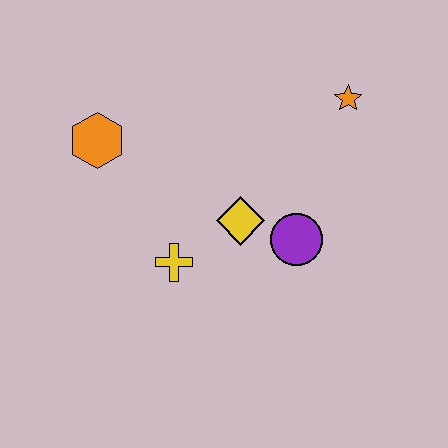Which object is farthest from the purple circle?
The orange hexagon is farthest from the purple circle.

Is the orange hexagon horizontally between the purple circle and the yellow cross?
No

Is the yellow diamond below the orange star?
Yes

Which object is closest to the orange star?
The purple circle is closest to the orange star.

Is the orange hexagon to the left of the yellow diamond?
Yes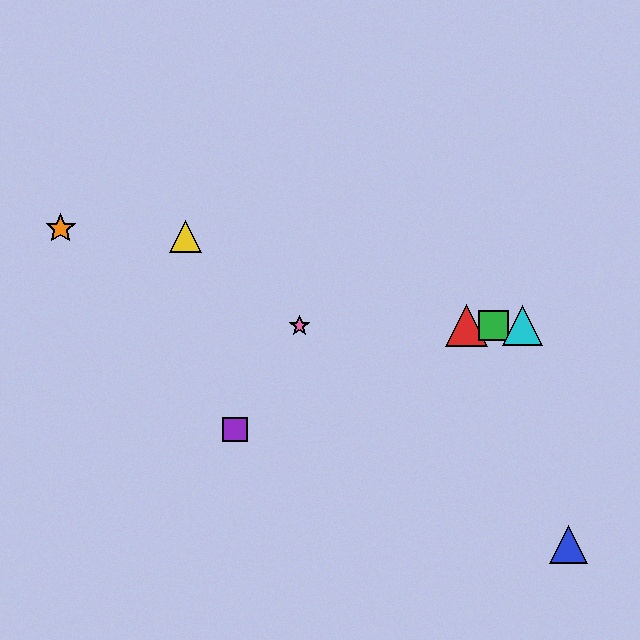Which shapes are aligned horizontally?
The red triangle, the green square, the cyan triangle, the pink star are aligned horizontally.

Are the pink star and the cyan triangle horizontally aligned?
Yes, both are at y≈326.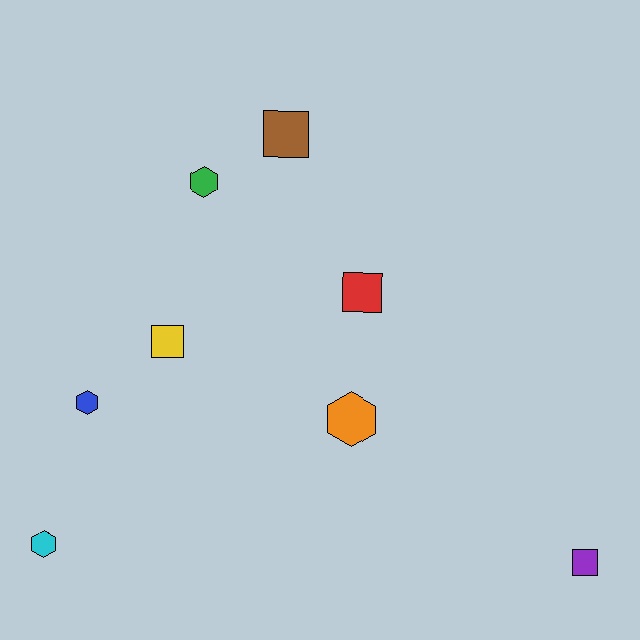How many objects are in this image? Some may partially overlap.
There are 8 objects.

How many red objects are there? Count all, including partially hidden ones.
There is 1 red object.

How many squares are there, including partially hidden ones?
There are 4 squares.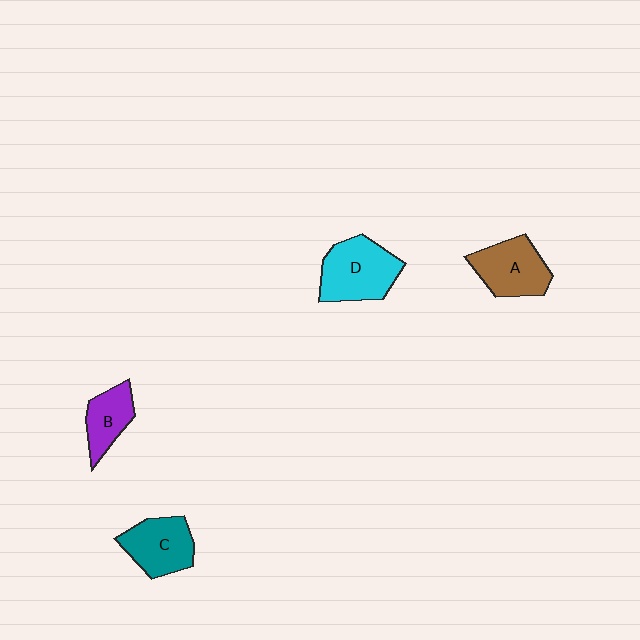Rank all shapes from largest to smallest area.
From largest to smallest: D (cyan), A (brown), C (teal), B (purple).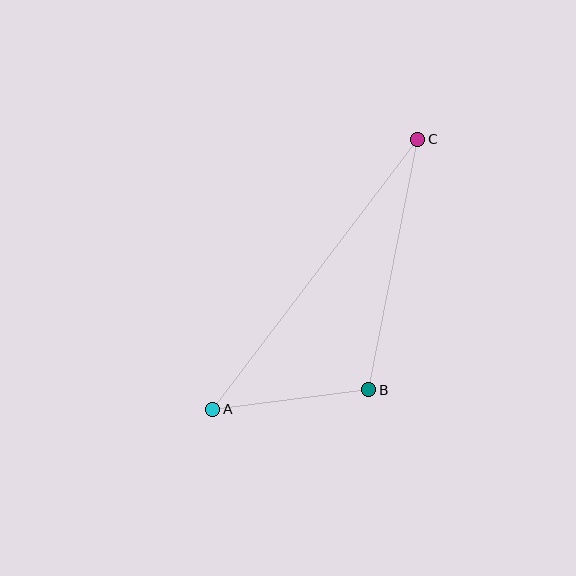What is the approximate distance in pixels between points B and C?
The distance between B and C is approximately 255 pixels.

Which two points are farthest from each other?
Points A and C are farthest from each other.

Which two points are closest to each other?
Points A and B are closest to each other.